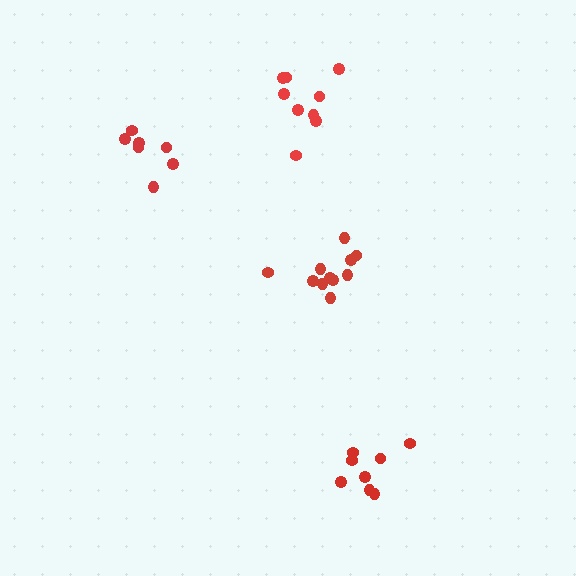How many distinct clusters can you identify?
There are 4 distinct clusters.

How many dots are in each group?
Group 1: 8 dots, Group 2: 9 dots, Group 3: 7 dots, Group 4: 11 dots (35 total).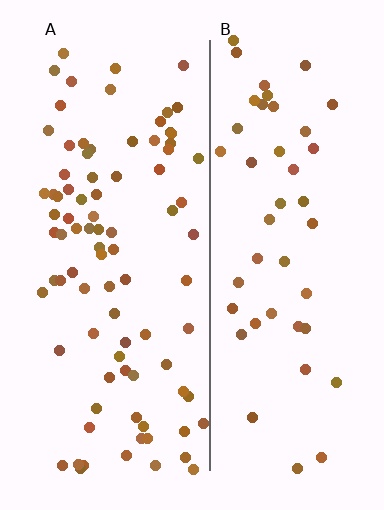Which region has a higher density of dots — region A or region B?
A (the left).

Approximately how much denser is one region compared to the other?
Approximately 1.9× — region A over region B.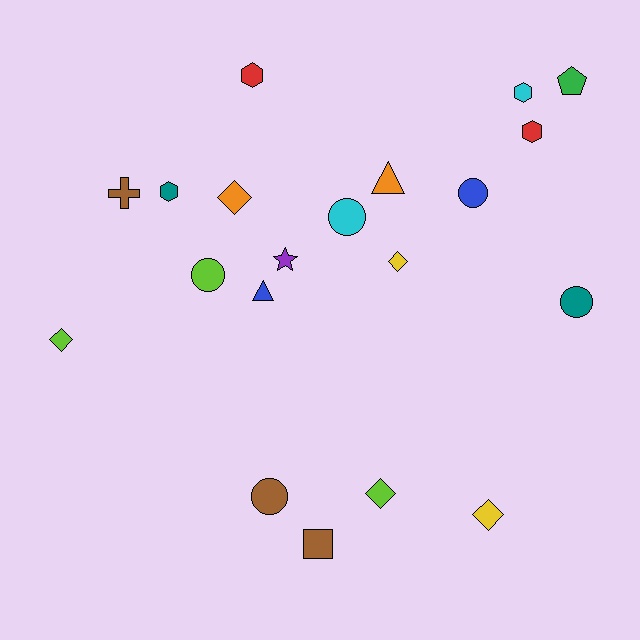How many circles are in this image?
There are 5 circles.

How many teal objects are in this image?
There are 2 teal objects.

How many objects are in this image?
There are 20 objects.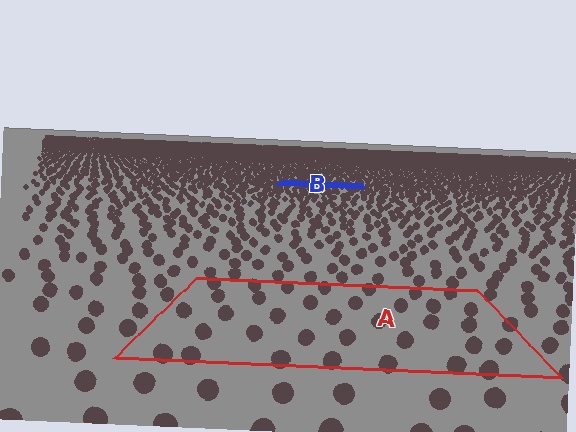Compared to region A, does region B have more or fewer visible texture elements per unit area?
Region B has more texture elements per unit area — they are packed more densely because it is farther away.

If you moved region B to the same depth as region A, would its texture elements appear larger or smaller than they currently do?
They would appear larger. At a closer depth, the same texture elements are projected at a bigger on-screen size.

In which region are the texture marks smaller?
The texture marks are smaller in region B, because it is farther away.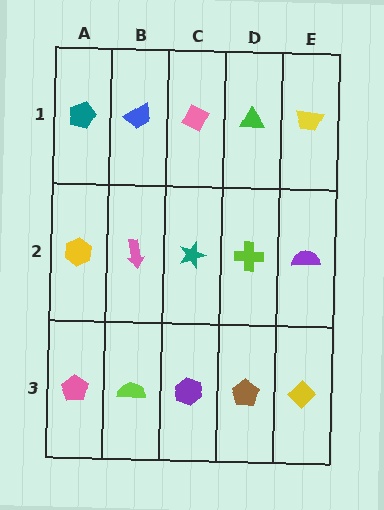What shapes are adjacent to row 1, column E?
A purple semicircle (row 2, column E), a green triangle (row 1, column D).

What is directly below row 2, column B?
A lime semicircle.